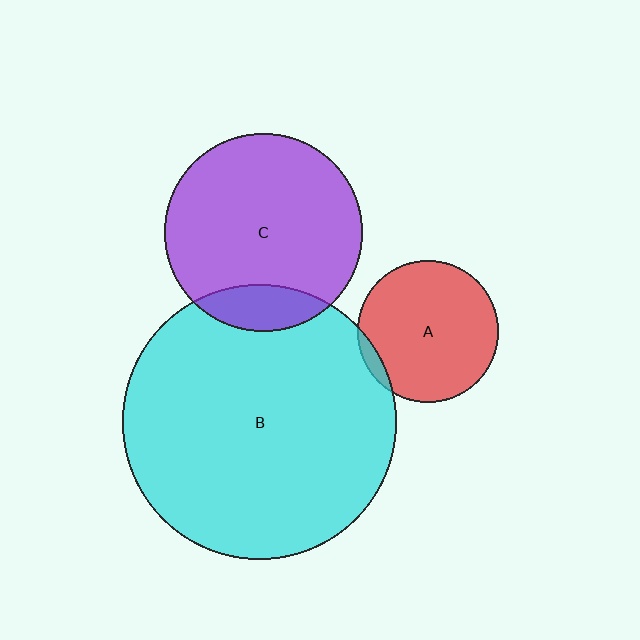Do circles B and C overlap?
Yes.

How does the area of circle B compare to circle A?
Approximately 3.8 times.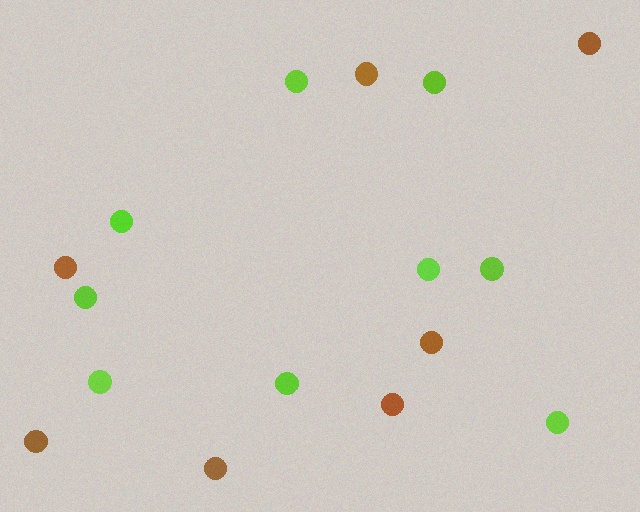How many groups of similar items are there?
There are 2 groups: one group of lime circles (9) and one group of brown circles (7).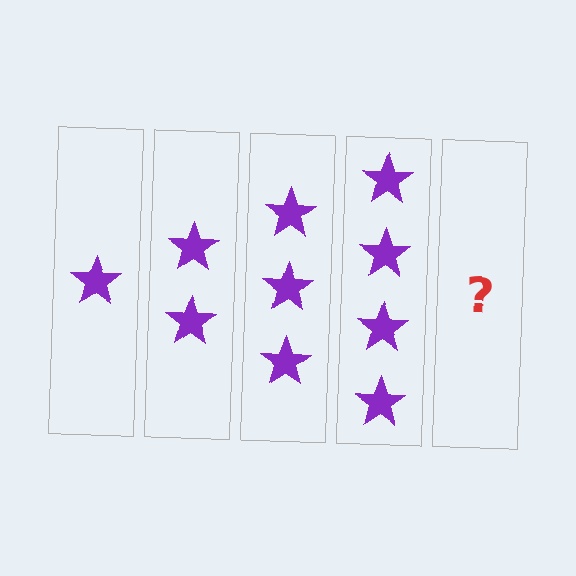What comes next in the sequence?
The next element should be 5 stars.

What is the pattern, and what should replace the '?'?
The pattern is that each step adds one more star. The '?' should be 5 stars.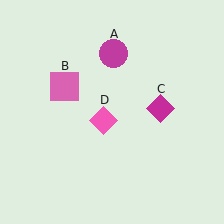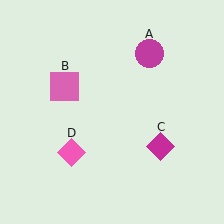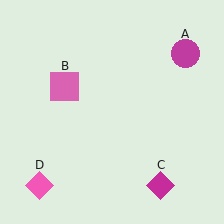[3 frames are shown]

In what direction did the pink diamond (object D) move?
The pink diamond (object D) moved down and to the left.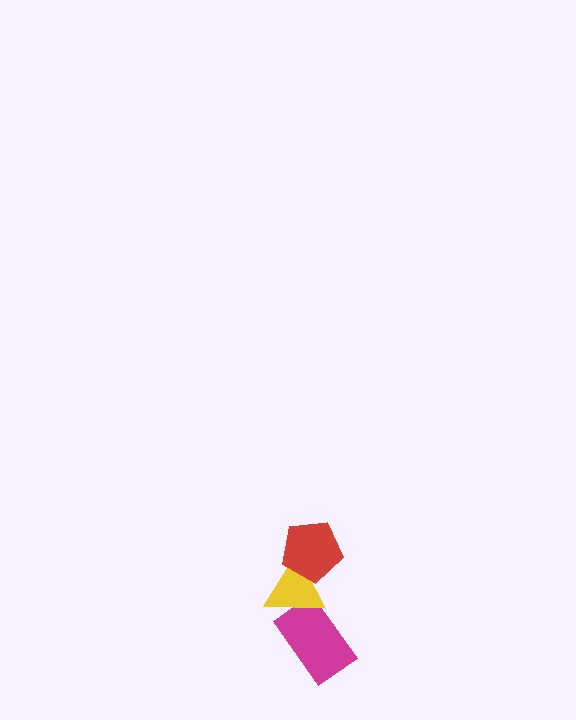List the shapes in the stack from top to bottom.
From top to bottom: the red pentagon, the yellow triangle, the magenta rectangle.